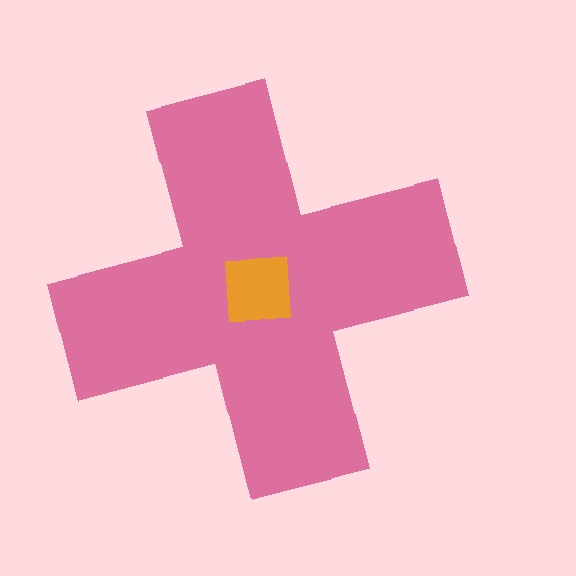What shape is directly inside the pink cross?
The orange square.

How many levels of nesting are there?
2.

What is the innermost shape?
The orange square.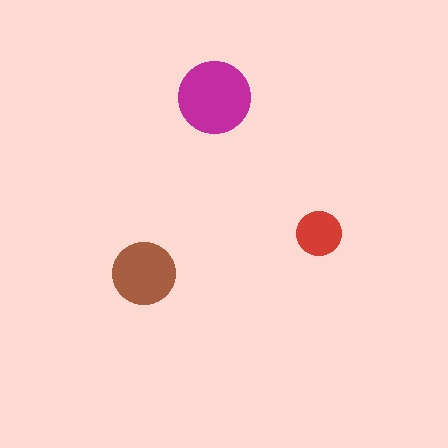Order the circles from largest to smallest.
the magenta one, the brown one, the red one.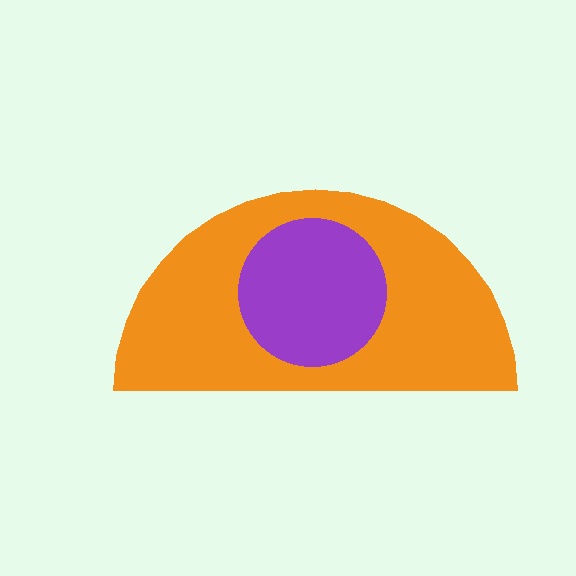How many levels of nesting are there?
2.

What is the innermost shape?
The purple circle.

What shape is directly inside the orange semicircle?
The purple circle.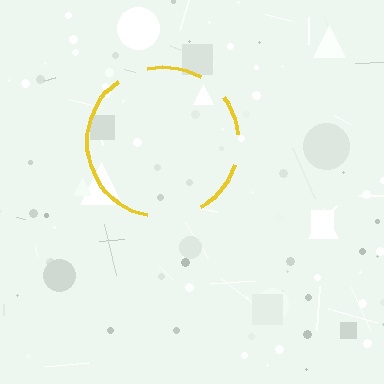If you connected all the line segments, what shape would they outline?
They would outline a circle.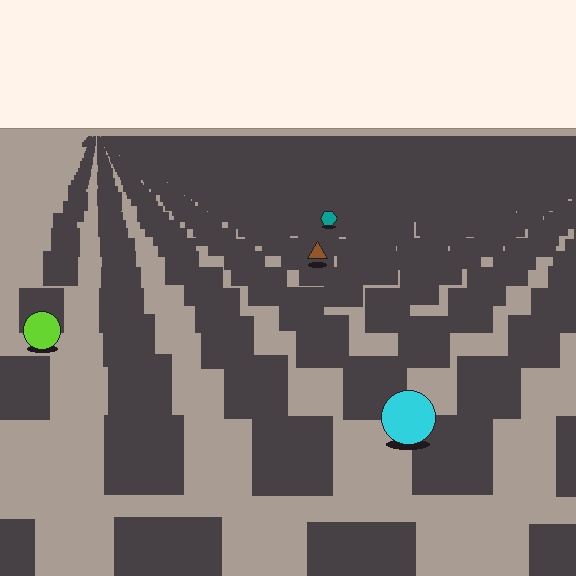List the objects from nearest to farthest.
From nearest to farthest: the cyan circle, the lime circle, the brown triangle, the teal hexagon.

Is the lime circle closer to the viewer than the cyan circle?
No. The cyan circle is closer — you can tell from the texture gradient: the ground texture is coarser near it.